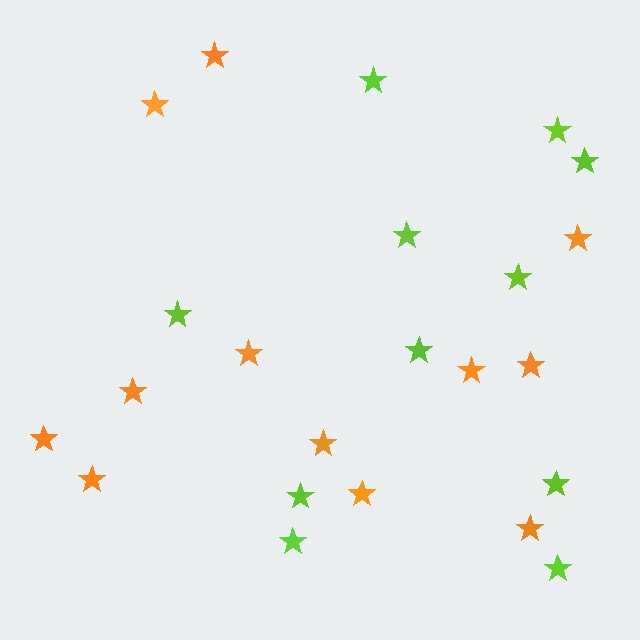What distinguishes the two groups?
There are 2 groups: one group of lime stars (11) and one group of orange stars (12).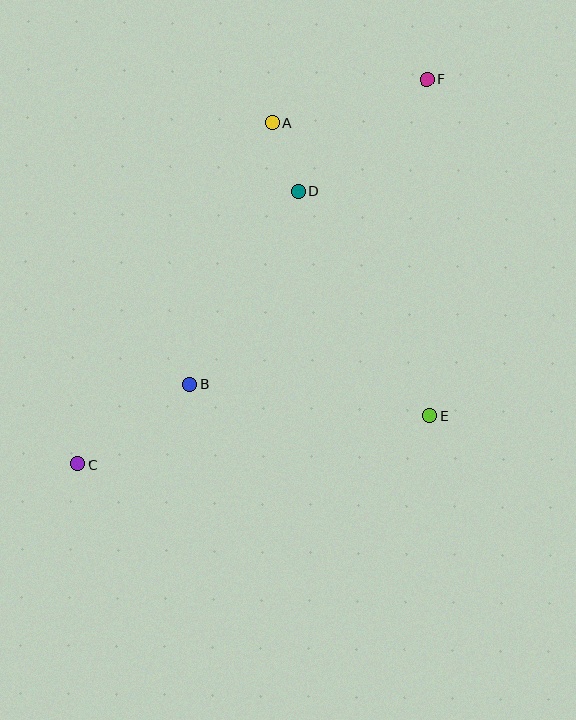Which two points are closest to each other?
Points A and D are closest to each other.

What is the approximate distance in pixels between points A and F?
The distance between A and F is approximately 160 pixels.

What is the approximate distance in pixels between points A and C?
The distance between A and C is approximately 393 pixels.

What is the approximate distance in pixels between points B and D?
The distance between B and D is approximately 221 pixels.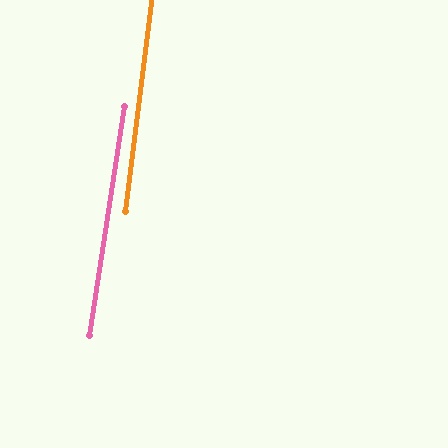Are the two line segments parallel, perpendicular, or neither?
Parallel — their directions differ by only 1.4°.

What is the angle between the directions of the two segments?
Approximately 1 degree.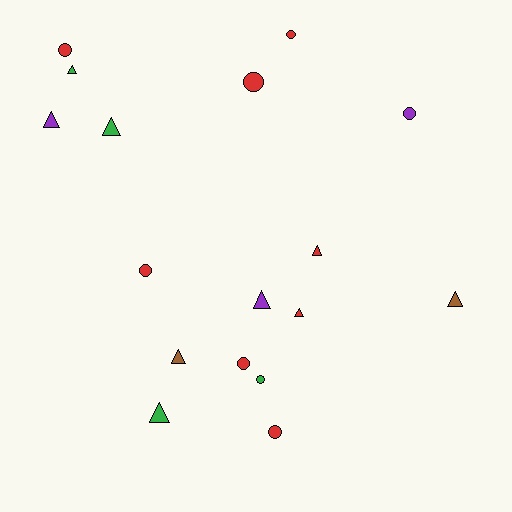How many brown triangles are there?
There are 2 brown triangles.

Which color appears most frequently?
Red, with 8 objects.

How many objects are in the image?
There are 17 objects.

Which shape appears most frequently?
Triangle, with 9 objects.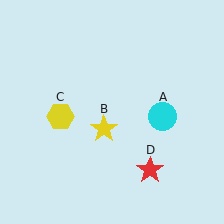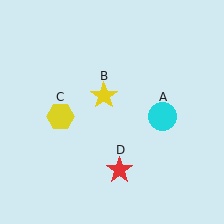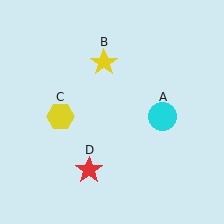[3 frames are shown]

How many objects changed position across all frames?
2 objects changed position: yellow star (object B), red star (object D).